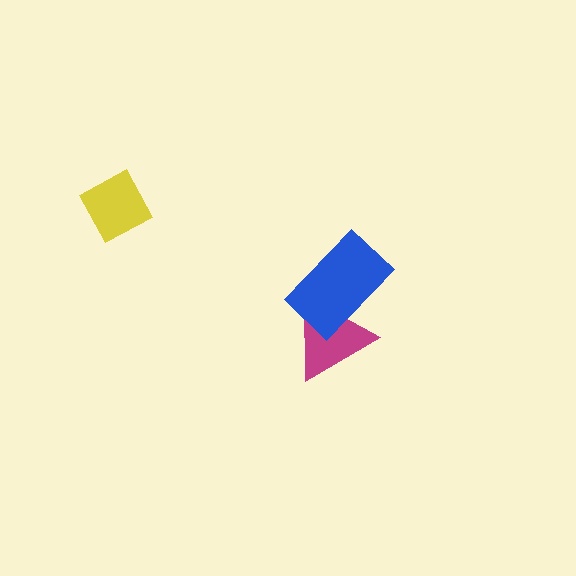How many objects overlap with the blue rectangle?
1 object overlaps with the blue rectangle.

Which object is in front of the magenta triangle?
The blue rectangle is in front of the magenta triangle.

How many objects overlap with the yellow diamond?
0 objects overlap with the yellow diamond.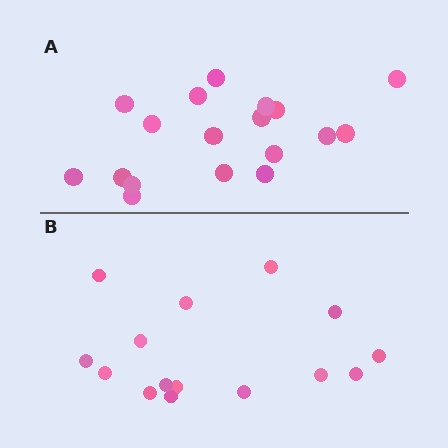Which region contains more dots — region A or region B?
Region A (the top region) has more dots.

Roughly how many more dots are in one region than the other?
Region A has just a few more — roughly 2 or 3 more dots than region B.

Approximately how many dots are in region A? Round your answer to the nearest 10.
About 20 dots. (The exact count is 18, which rounds to 20.)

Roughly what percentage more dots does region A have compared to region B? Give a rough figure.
About 20% more.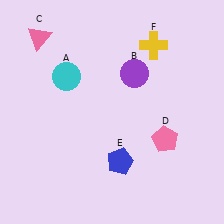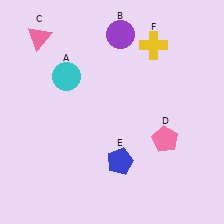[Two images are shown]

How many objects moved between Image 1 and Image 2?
1 object moved between the two images.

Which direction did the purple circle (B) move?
The purple circle (B) moved up.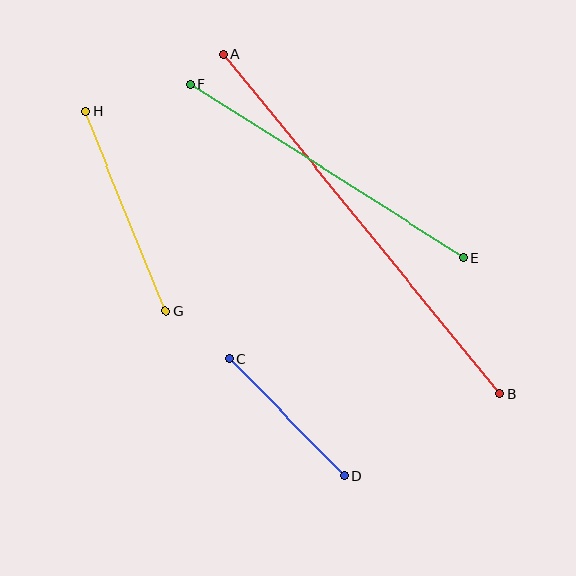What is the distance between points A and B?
The distance is approximately 438 pixels.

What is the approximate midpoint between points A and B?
The midpoint is at approximately (361, 224) pixels.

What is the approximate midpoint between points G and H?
The midpoint is at approximately (126, 211) pixels.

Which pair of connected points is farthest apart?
Points A and B are farthest apart.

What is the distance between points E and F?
The distance is approximately 324 pixels.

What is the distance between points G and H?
The distance is approximately 215 pixels.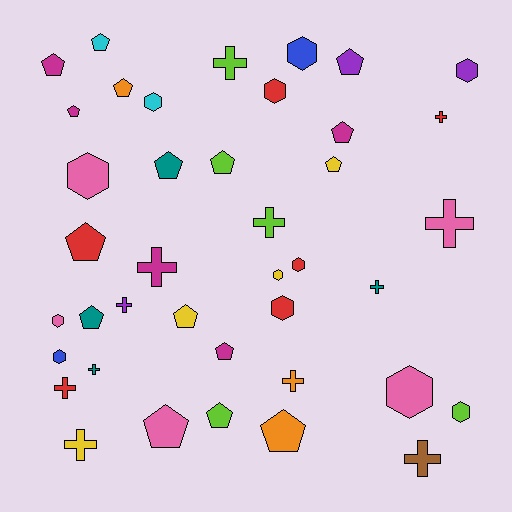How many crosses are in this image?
There are 12 crosses.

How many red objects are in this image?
There are 6 red objects.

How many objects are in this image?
There are 40 objects.